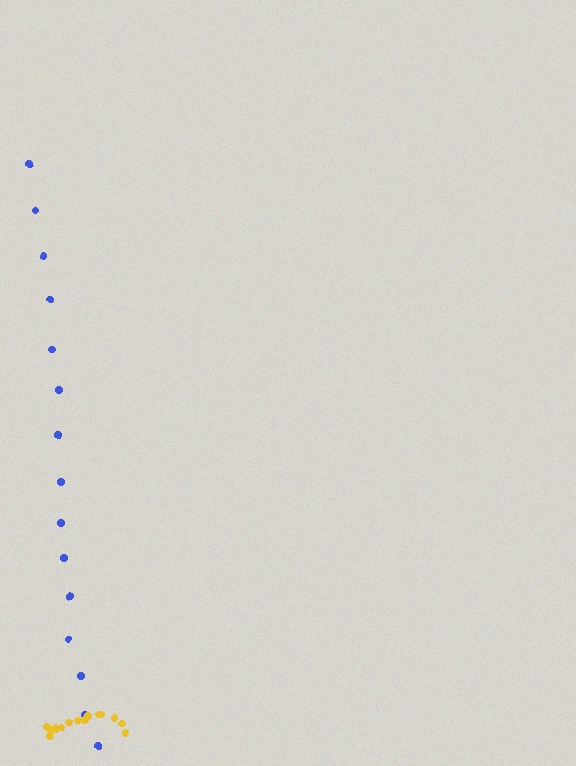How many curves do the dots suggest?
There are 2 distinct paths.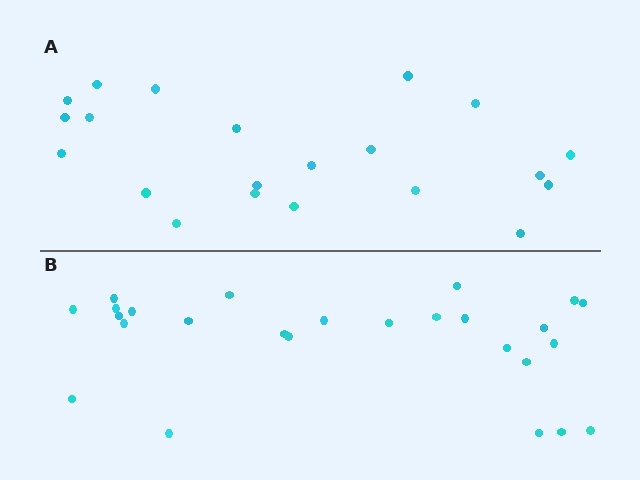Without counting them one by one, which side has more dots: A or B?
Region B (the bottom region) has more dots.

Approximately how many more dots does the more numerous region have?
Region B has about 5 more dots than region A.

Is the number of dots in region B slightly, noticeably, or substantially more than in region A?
Region B has only slightly more — the two regions are fairly close. The ratio is roughly 1.2 to 1.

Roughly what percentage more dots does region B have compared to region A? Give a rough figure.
About 25% more.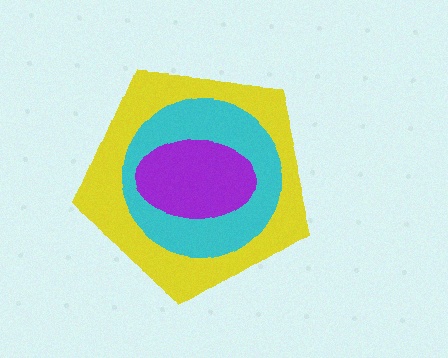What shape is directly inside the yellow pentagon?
The cyan circle.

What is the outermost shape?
The yellow pentagon.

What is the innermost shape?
The purple ellipse.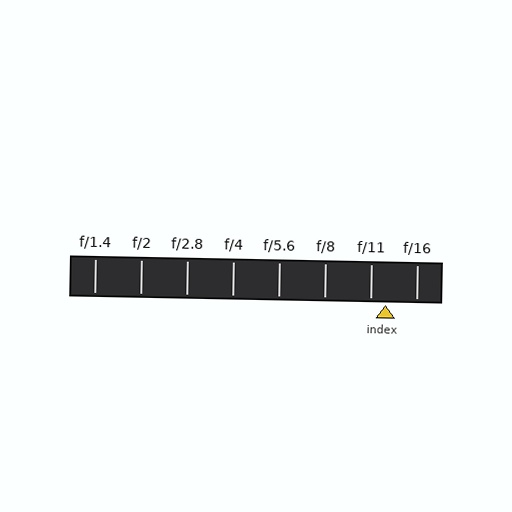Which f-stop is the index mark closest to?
The index mark is closest to f/11.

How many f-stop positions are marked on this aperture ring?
There are 8 f-stop positions marked.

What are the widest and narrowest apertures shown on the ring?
The widest aperture shown is f/1.4 and the narrowest is f/16.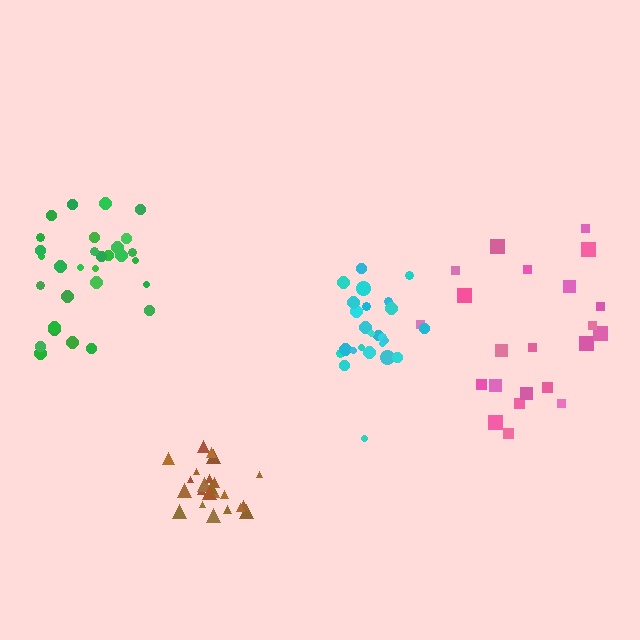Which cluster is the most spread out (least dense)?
Pink.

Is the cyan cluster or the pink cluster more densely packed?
Cyan.